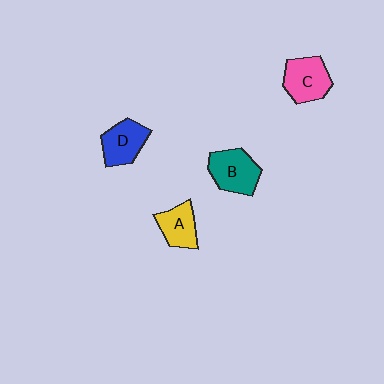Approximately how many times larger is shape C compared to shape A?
Approximately 1.3 times.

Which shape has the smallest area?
Shape A (yellow).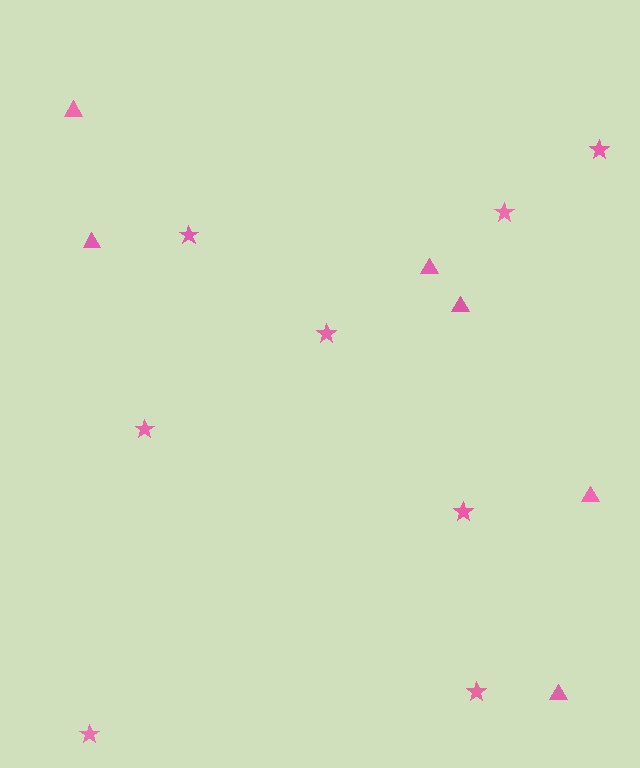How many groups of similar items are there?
There are 2 groups: one group of stars (8) and one group of triangles (6).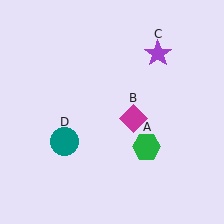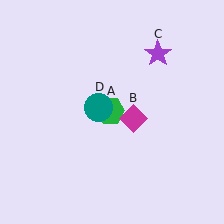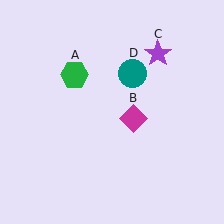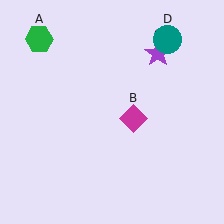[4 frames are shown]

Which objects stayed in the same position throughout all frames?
Magenta diamond (object B) and purple star (object C) remained stationary.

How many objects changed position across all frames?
2 objects changed position: green hexagon (object A), teal circle (object D).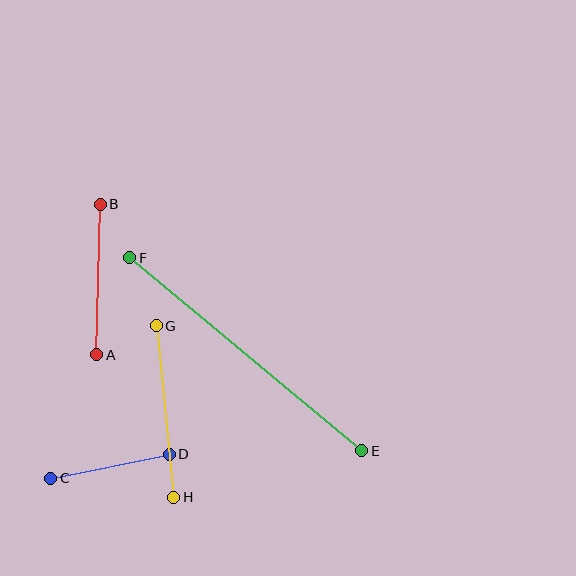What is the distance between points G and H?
The distance is approximately 172 pixels.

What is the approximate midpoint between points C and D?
The midpoint is at approximately (110, 466) pixels.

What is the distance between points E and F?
The distance is approximately 302 pixels.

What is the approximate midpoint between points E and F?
The midpoint is at approximately (246, 354) pixels.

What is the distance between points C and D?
The distance is approximately 121 pixels.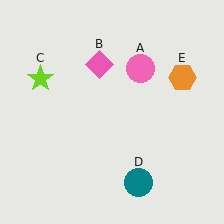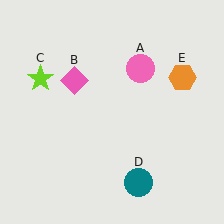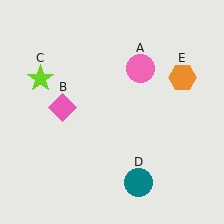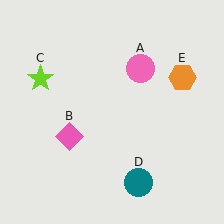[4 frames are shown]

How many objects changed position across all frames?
1 object changed position: pink diamond (object B).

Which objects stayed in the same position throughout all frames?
Pink circle (object A) and lime star (object C) and teal circle (object D) and orange hexagon (object E) remained stationary.